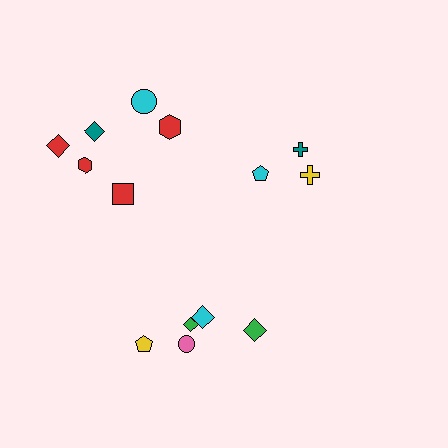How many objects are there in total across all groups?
There are 14 objects.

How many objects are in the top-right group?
There are 3 objects.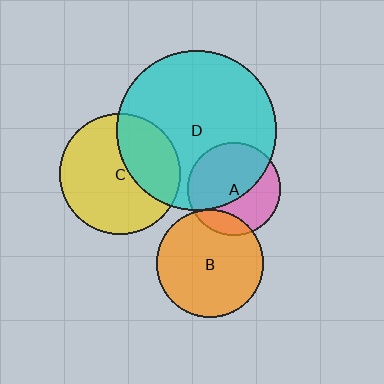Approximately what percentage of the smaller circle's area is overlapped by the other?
Approximately 55%.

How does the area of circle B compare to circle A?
Approximately 1.3 times.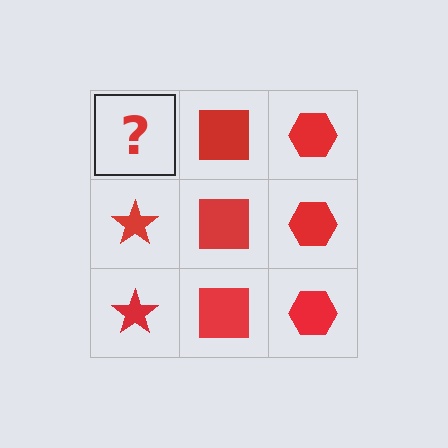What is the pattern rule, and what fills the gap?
The rule is that each column has a consistent shape. The gap should be filled with a red star.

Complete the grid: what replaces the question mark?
The question mark should be replaced with a red star.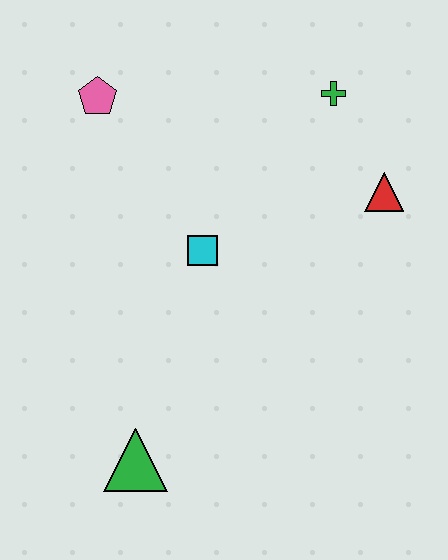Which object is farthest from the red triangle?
The green triangle is farthest from the red triangle.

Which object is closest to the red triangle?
The green cross is closest to the red triangle.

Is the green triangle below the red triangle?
Yes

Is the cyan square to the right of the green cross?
No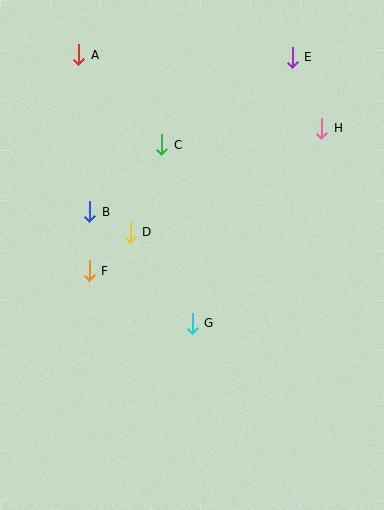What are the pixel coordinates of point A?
Point A is at (79, 55).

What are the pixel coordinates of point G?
Point G is at (192, 323).